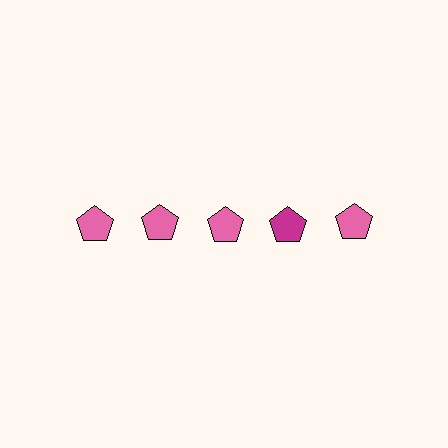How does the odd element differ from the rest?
It has a different color: magenta instead of pink.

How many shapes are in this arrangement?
There are 5 shapes arranged in a grid pattern.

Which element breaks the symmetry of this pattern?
The magenta pentagon in the top row, second from right column breaks the symmetry. All other shapes are pink pentagons.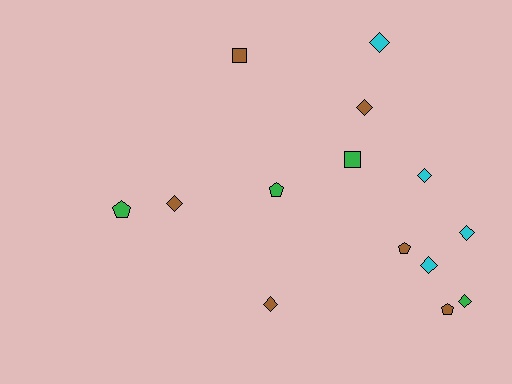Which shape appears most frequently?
Diamond, with 8 objects.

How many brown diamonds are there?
There are 3 brown diamonds.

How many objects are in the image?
There are 14 objects.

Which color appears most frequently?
Brown, with 6 objects.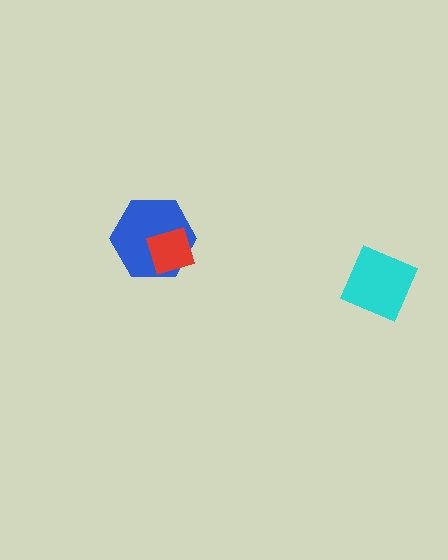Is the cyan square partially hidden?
No, no other shape covers it.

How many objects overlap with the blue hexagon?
1 object overlaps with the blue hexagon.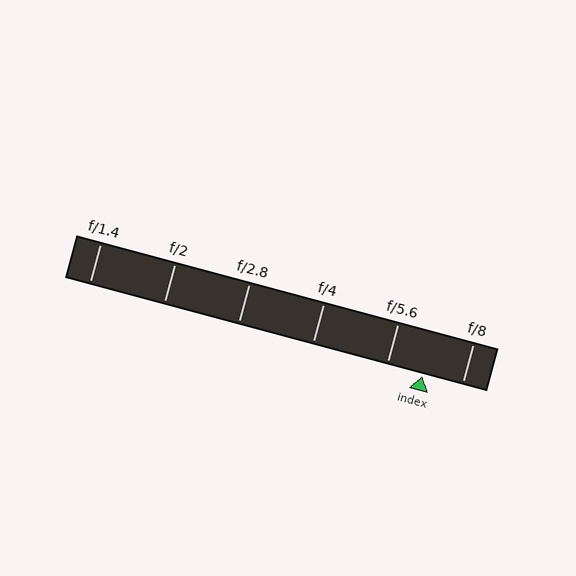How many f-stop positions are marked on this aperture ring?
There are 6 f-stop positions marked.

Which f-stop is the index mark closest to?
The index mark is closest to f/5.6.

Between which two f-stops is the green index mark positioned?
The index mark is between f/5.6 and f/8.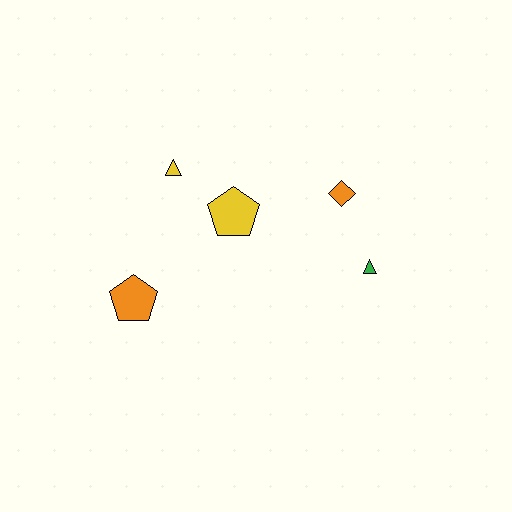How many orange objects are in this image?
There are 2 orange objects.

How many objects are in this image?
There are 5 objects.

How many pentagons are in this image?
There are 2 pentagons.